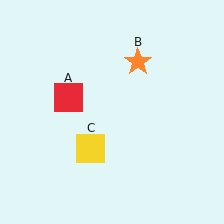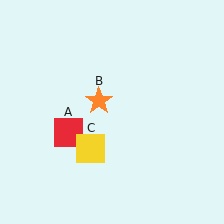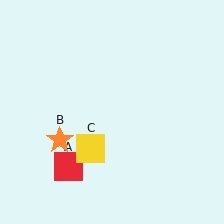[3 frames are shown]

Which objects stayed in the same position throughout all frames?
Yellow square (object C) remained stationary.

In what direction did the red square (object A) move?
The red square (object A) moved down.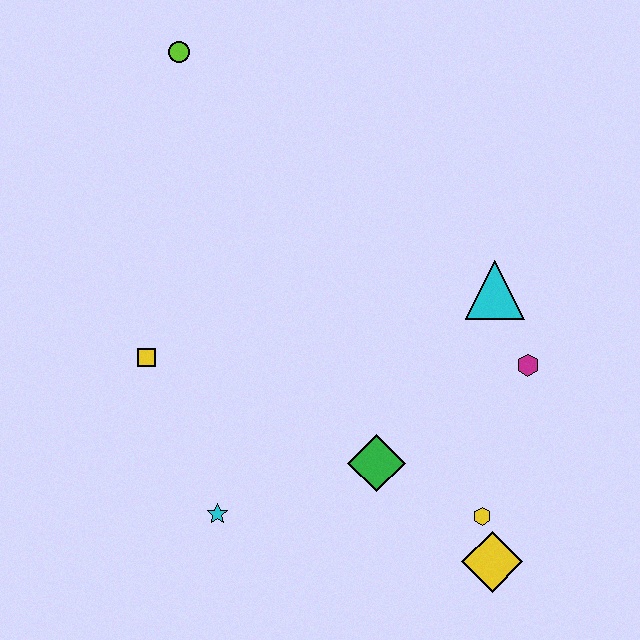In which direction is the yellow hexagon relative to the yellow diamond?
The yellow hexagon is above the yellow diamond.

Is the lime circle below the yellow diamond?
No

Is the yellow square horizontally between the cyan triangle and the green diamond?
No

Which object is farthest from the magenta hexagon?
The lime circle is farthest from the magenta hexagon.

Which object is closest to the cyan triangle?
The magenta hexagon is closest to the cyan triangle.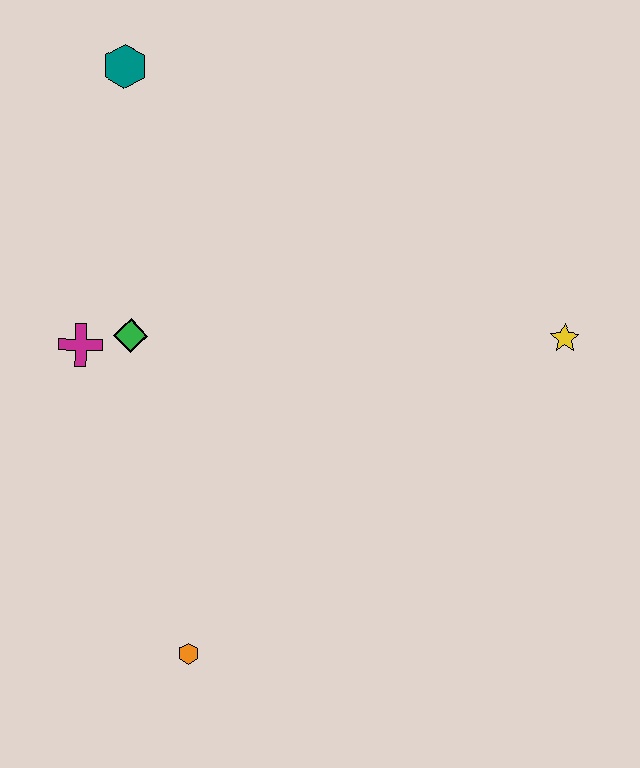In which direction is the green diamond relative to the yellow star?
The green diamond is to the left of the yellow star.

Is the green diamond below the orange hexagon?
No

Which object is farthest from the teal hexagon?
The orange hexagon is farthest from the teal hexagon.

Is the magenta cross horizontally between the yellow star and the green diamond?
No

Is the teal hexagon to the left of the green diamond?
Yes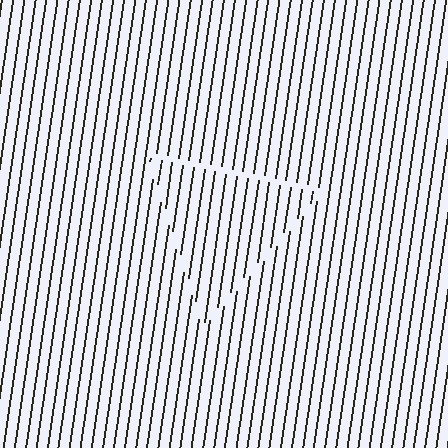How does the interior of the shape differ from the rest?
The interior of the shape contains the same grating, shifted by half a period — the contour is defined by the phase discontinuity where line-ends from the inner and outer gratings abut.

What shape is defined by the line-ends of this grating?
An illusory triangle. The interior of the shape contains the same grating, shifted by half a period — the contour is defined by the phase discontinuity where line-ends from the inner and outer gratings abut.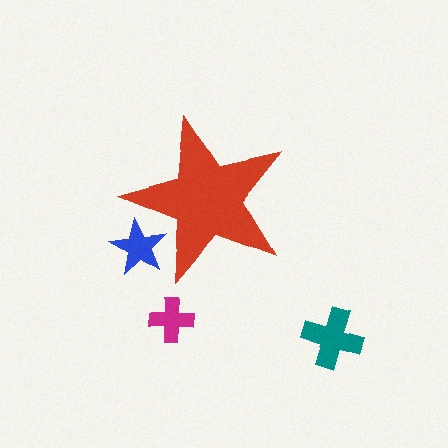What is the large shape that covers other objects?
A red star.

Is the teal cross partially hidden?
No, the teal cross is fully visible.